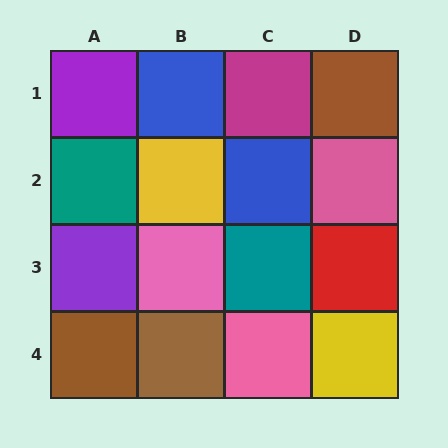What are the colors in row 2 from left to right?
Teal, yellow, blue, pink.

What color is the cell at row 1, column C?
Magenta.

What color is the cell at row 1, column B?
Blue.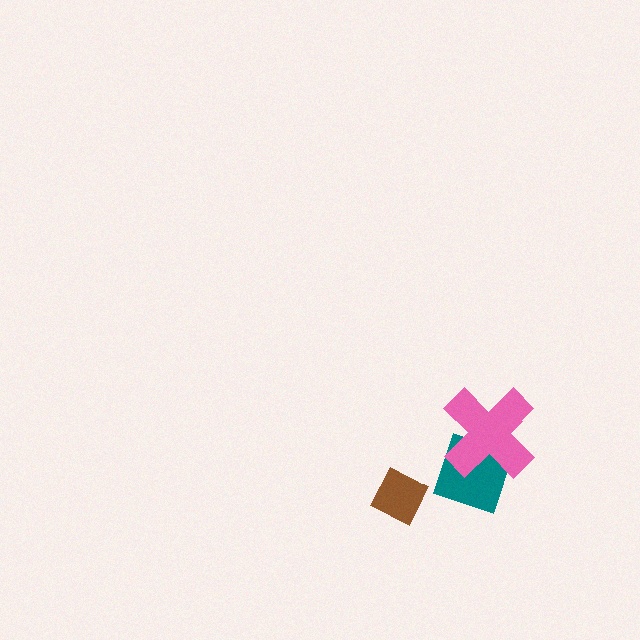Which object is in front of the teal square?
The pink cross is in front of the teal square.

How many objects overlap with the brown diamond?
0 objects overlap with the brown diamond.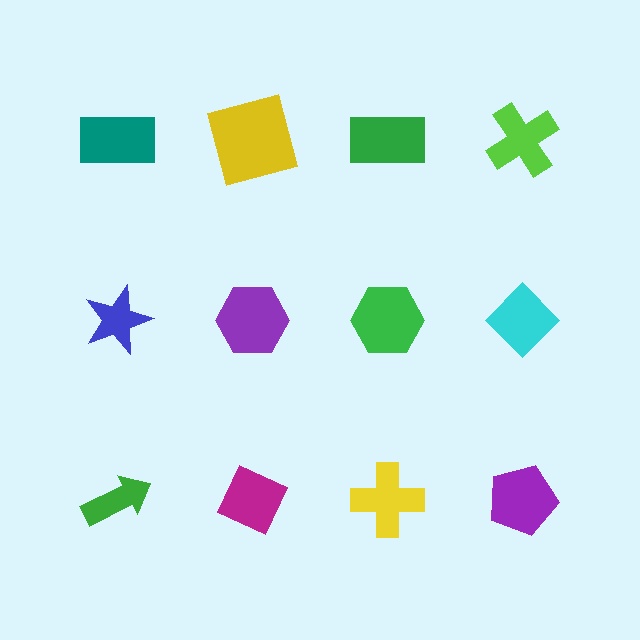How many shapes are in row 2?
4 shapes.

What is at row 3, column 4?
A purple pentagon.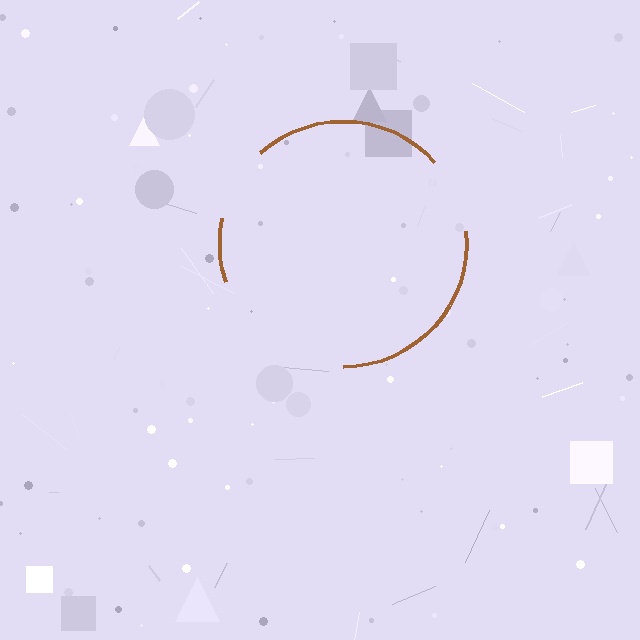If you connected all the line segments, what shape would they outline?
They would outline a circle.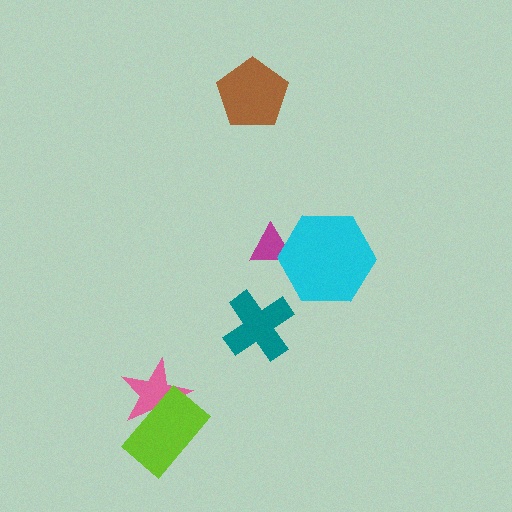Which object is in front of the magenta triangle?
The cyan hexagon is in front of the magenta triangle.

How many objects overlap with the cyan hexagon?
1 object overlaps with the cyan hexagon.